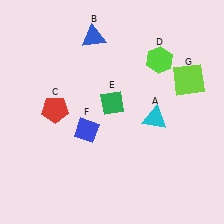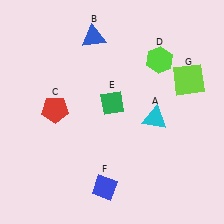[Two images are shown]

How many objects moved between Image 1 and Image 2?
1 object moved between the two images.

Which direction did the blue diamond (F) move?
The blue diamond (F) moved down.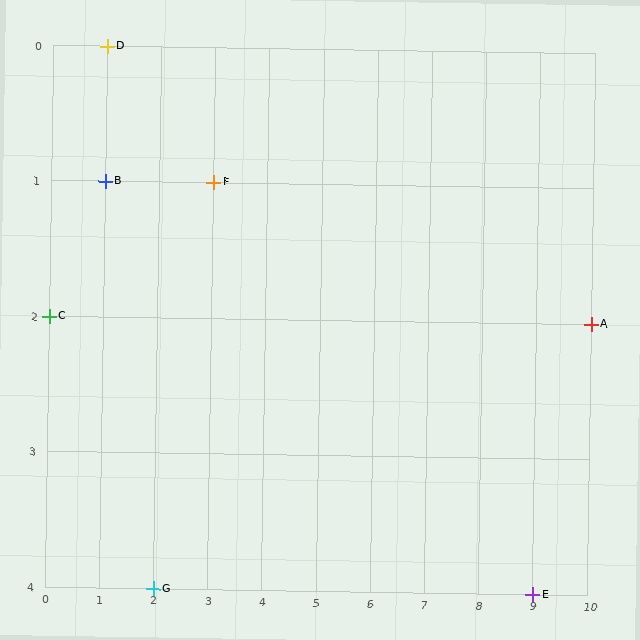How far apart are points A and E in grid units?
Points A and E are 1 column and 2 rows apart (about 2.2 grid units diagonally).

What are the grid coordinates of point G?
Point G is at grid coordinates (2, 4).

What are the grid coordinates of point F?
Point F is at grid coordinates (3, 1).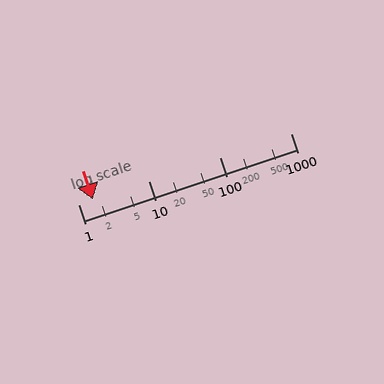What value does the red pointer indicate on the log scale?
The pointer indicates approximately 1.6.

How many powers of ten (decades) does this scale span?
The scale spans 3 decades, from 1 to 1000.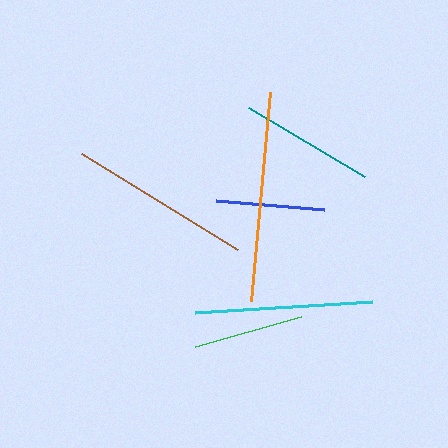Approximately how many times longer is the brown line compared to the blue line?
The brown line is approximately 1.7 times the length of the blue line.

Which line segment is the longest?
The orange line is the longest at approximately 210 pixels.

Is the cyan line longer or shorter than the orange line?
The orange line is longer than the cyan line.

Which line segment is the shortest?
The blue line is the shortest at approximately 109 pixels.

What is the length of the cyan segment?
The cyan segment is approximately 177 pixels long.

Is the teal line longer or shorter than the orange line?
The orange line is longer than the teal line.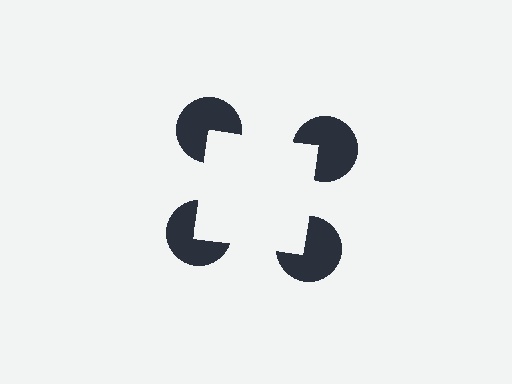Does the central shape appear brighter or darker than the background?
It typically appears slightly brighter than the background, even though no actual brightness change is drawn.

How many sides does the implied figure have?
4 sides.